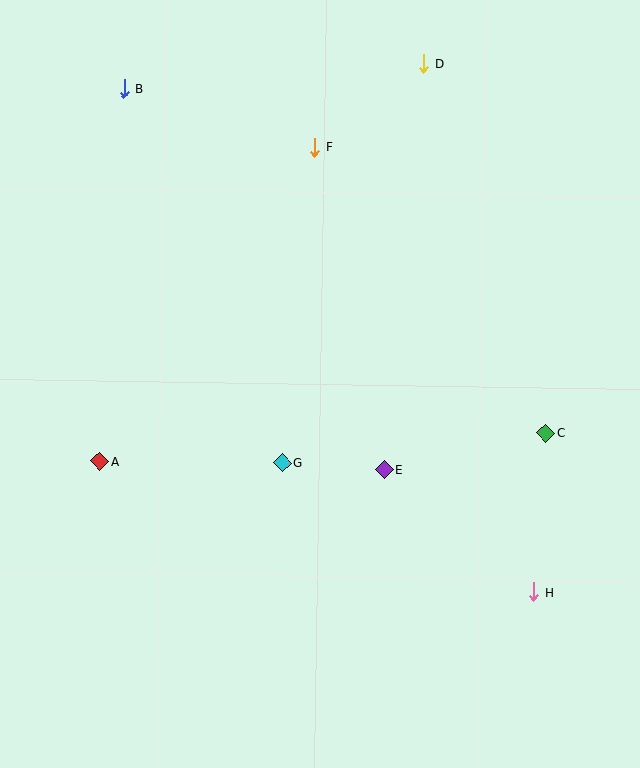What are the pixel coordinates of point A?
Point A is at (99, 462).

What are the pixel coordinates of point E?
Point E is at (384, 470).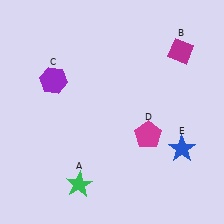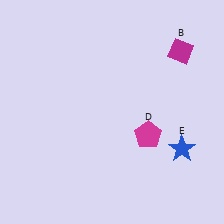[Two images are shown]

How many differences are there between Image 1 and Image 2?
There are 2 differences between the two images.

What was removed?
The green star (A), the purple hexagon (C) were removed in Image 2.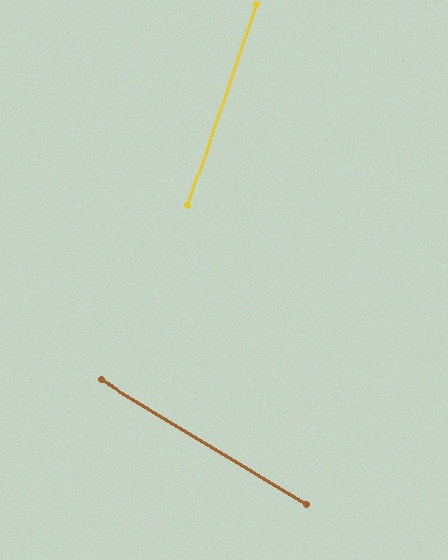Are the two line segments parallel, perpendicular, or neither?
Neither parallel nor perpendicular — they differ by about 77°.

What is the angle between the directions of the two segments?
Approximately 77 degrees.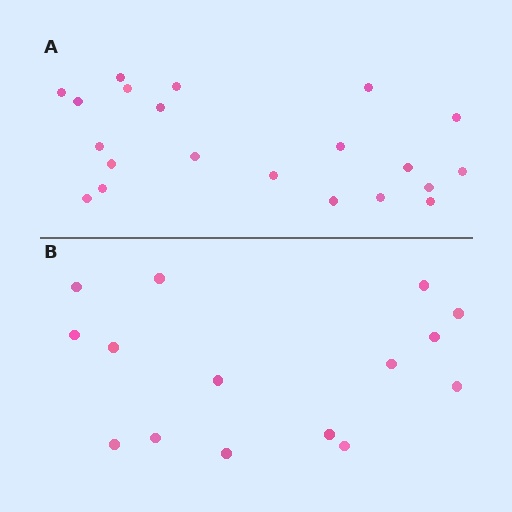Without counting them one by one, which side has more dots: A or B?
Region A (the top region) has more dots.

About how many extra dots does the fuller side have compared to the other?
Region A has about 6 more dots than region B.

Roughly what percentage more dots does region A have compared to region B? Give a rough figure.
About 40% more.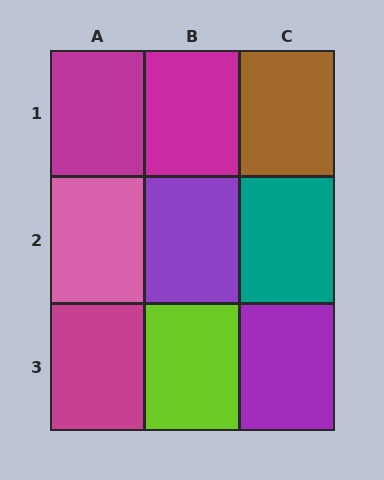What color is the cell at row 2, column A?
Pink.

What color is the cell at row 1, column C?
Brown.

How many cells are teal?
1 cell is teal.